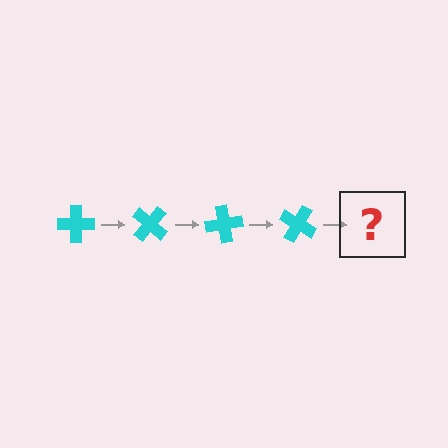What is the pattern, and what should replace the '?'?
The pattern is that the cross rotates 40 degrees each step. The '?' should be a cyan cross rotated 160 degrees.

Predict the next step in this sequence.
The next step is a cyan cross rotated 160 degrees.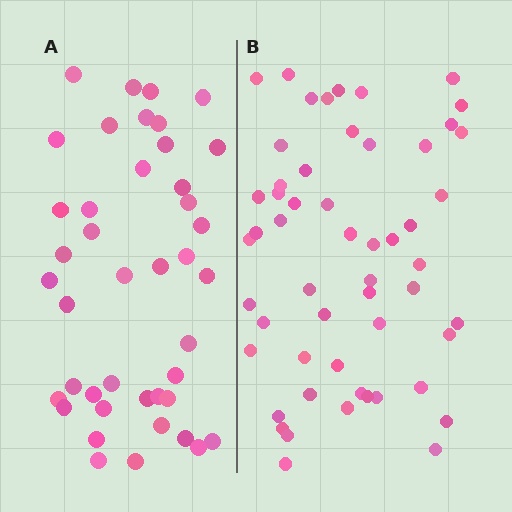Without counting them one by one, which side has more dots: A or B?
Region B (the right region) has more dots.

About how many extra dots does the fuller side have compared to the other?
Region B has roughly 12 or so more dots than region A.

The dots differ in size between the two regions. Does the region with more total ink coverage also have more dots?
No. Region A has more total ink coverage because its dots are larger, but region B actually contains more individual dots. Total area can be misleading — the number of items is what matters here.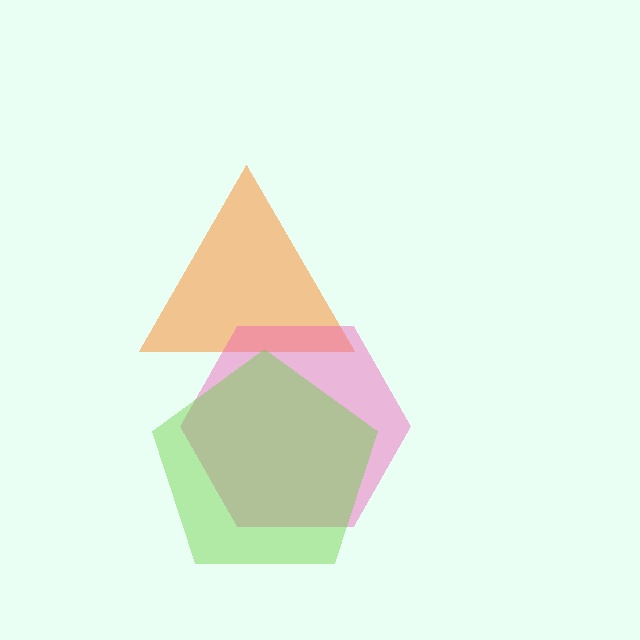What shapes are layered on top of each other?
The layered shapes are: an orange triangle, a pink hexagon, a lime pentagon.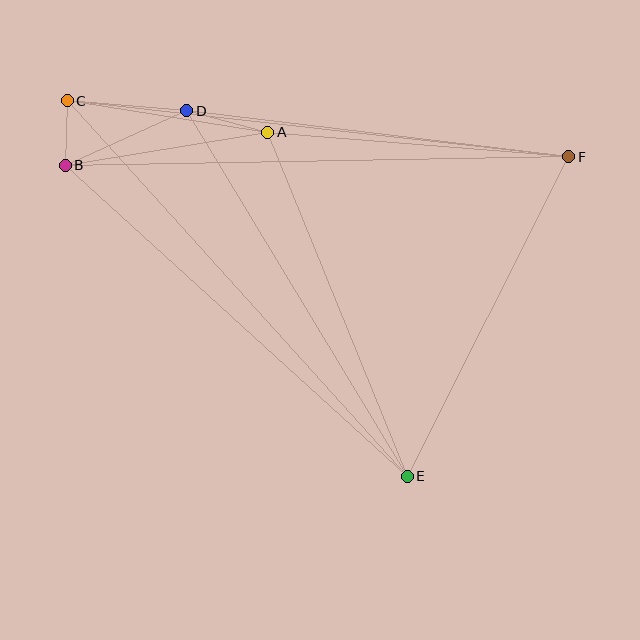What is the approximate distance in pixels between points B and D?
The distance between B and D is approximately 133 pixels.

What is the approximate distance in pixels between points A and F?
The distance between A and F is approximately 302 pixels.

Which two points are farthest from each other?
Points C and E are farthest from each other.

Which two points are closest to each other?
Points B and C are closest to each other.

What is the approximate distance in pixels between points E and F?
The distance between E and F is approximately 358 pixels.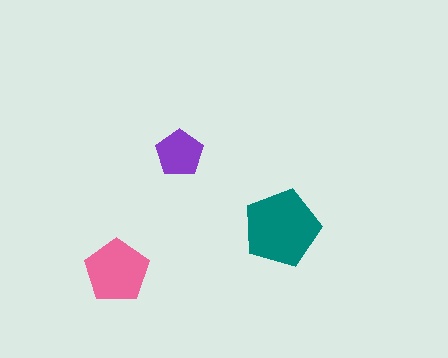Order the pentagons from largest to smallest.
the teal one, the pink one, the purple one.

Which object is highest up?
The purple pentagon is topmost.